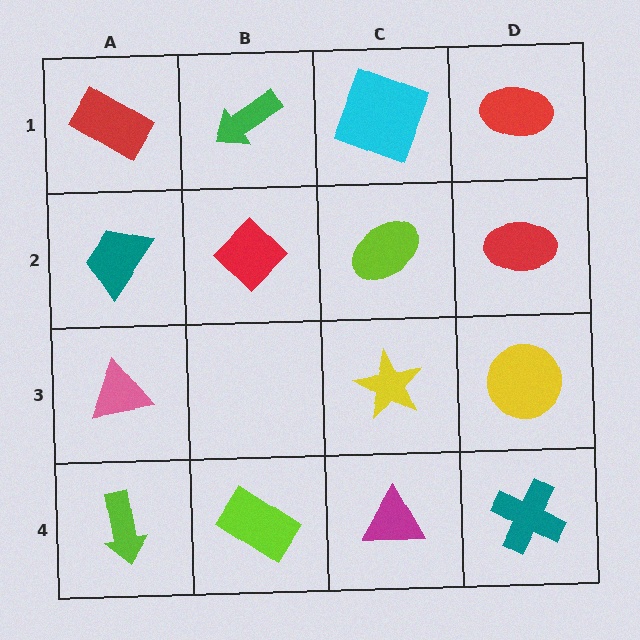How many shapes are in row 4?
4 shapes.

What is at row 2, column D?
A red ellipse.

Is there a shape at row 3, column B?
No, that cell is empty.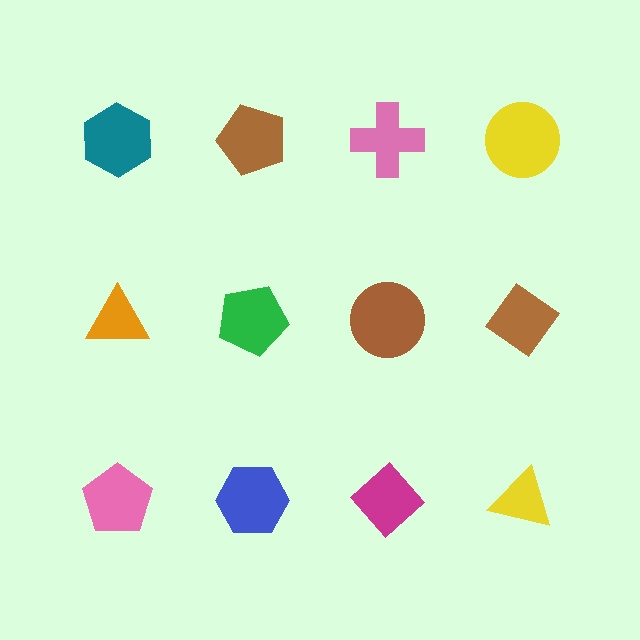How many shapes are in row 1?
4 shapes.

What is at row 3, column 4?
A yellow triangle.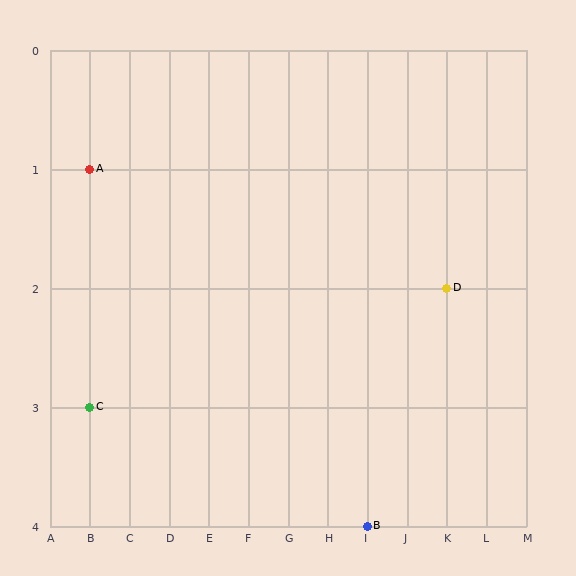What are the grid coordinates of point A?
Point A is at grid coordinates (B, 1).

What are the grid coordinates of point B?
Point B is at grid coordinates (I, 4).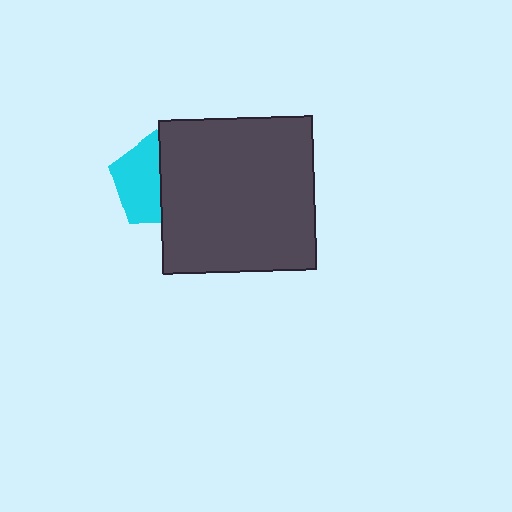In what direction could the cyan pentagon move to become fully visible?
The cyan pentagon could move left. That would shift it out from behind the dark gray square entirely.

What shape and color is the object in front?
The object in front is a dark gray square.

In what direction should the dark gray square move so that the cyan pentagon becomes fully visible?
The dark gray square should move right. That is the shortest direction to clear the overlap and leave the cyan pentagon fully visible.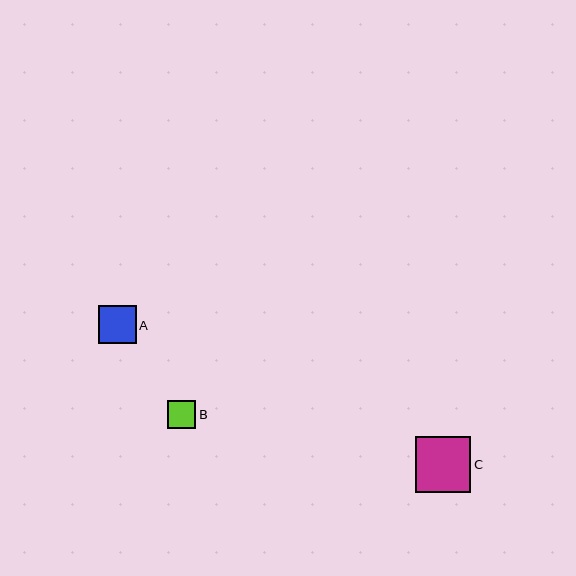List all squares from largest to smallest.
From largest to smallest: C, A, B.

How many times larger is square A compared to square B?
Square A is approximately 1.4 times the size of square B.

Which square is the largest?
Square C is the largest with a size of approximately 55 pixels.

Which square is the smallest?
Square B is the smallest with a size of approximately 28 pixels.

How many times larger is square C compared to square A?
Square C is approximately 1.4 times the size of square A.